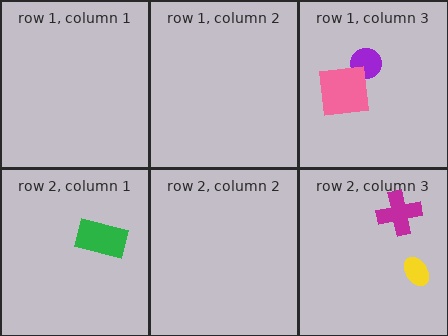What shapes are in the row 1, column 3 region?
The purple circle, the pink square.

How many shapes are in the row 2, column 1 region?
1.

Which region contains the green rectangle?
The row 2, column 1 region.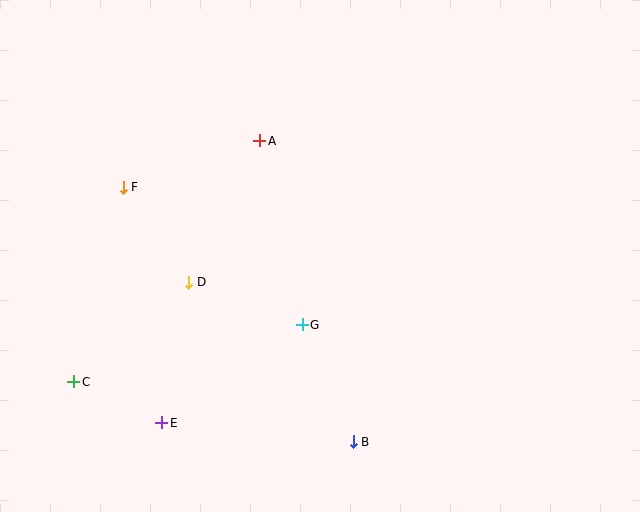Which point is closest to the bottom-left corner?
Point C is closest to the bottom-left corner.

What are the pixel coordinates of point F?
Point F is at (123, 187).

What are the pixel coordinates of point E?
Point E is at (162, 423).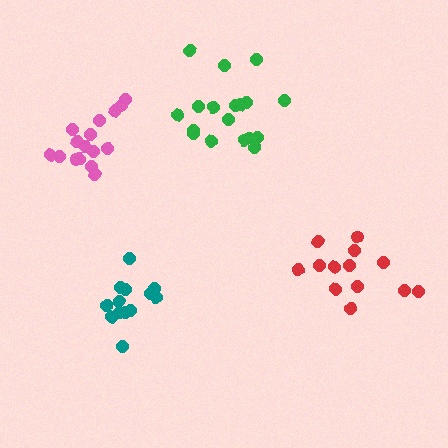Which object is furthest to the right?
The red cluster is rightmost.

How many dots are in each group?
Group 1: 13 dots, Group 2: 13 dots, Group 3: 16 dots, Group 4: 18 dots (60 total).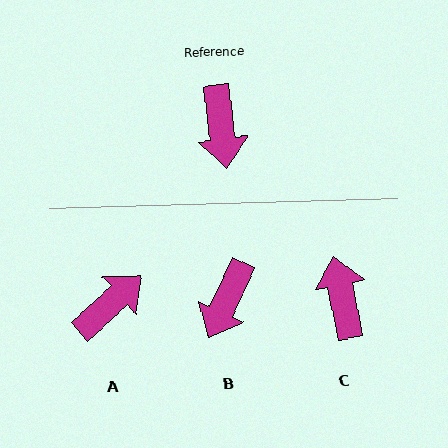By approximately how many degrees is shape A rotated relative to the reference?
Approximately 125 degrees counter-clockwise.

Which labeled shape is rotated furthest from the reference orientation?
C, about 176 degrees away.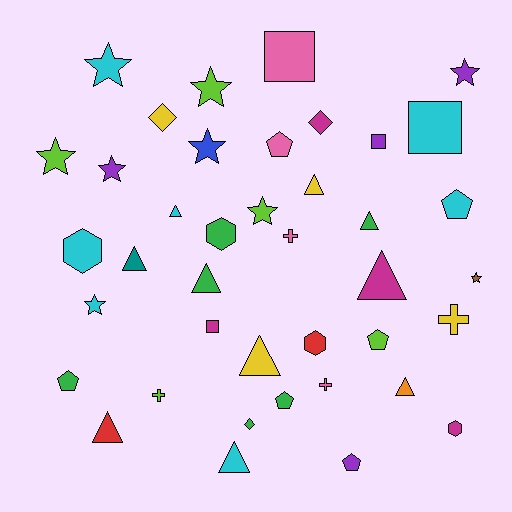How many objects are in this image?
There are 40 objects.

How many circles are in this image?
There are no circles.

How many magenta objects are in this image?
There are 4 magenta objects.